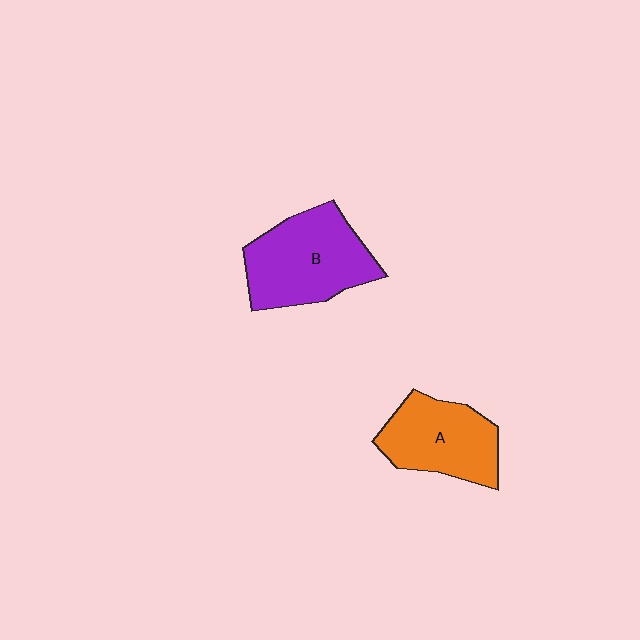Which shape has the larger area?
Shape B (purple).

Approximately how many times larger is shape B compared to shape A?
Approximately 1.2 times.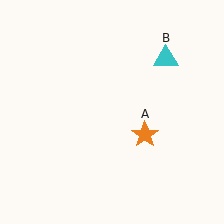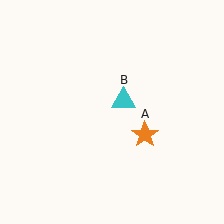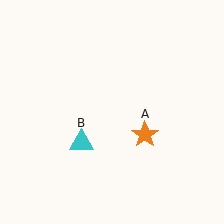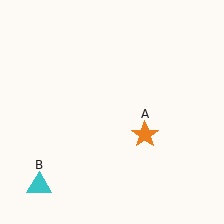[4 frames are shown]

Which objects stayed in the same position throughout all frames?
Orange star (object A) remained stationary.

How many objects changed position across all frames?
1 object changed position: cyan triangle (object B).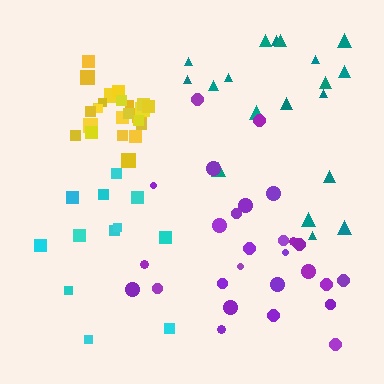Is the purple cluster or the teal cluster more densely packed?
Purple.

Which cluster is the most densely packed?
Yellow.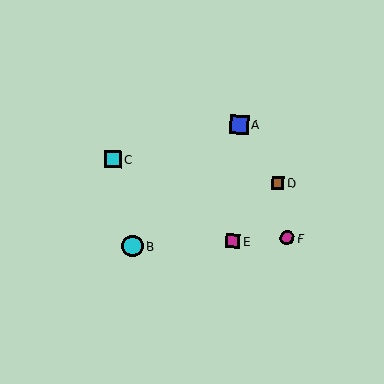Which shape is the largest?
The cyan circle (labeled B) is the largest.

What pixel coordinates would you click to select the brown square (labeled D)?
Click at (278, 183) to select the brown square D.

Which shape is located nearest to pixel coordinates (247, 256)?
The magenta square (labeled E) at (233, 241) is nearest to that location.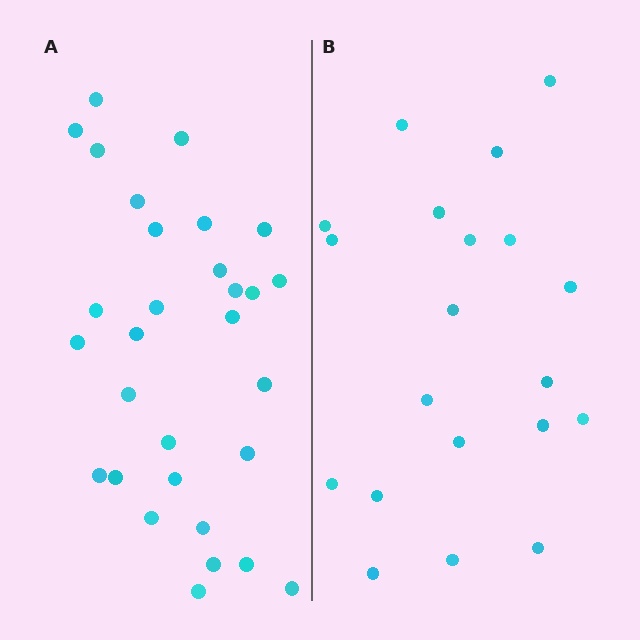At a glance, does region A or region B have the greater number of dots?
Region A (the left region) has more dots.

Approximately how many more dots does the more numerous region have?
Region A has roughly 10 or so more dots than region B.